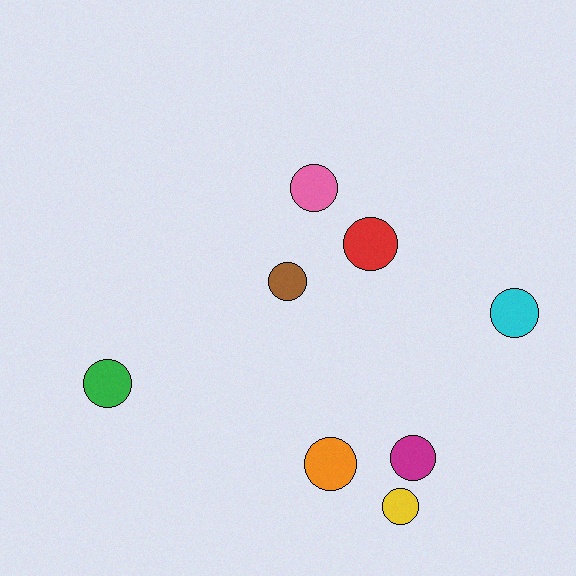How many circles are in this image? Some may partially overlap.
There are 8 circles.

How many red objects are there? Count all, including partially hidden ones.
There is 1 red object.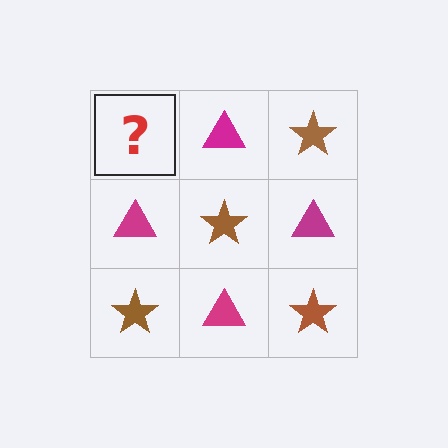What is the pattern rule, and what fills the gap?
The rule is that it alternates brown star and magenta triangle in a checkerboard pattern. The gap should be filled with a brown star.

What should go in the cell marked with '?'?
The missing cell should contain a brown star.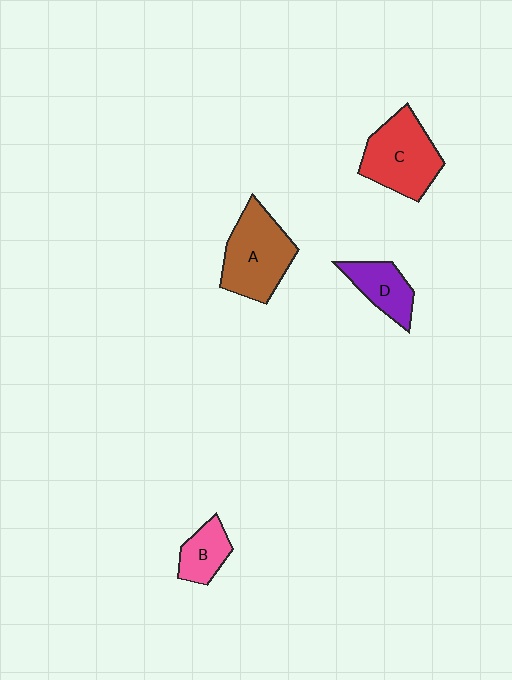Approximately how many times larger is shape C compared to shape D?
Approximately 1.7 times.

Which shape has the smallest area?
Shape B (pink).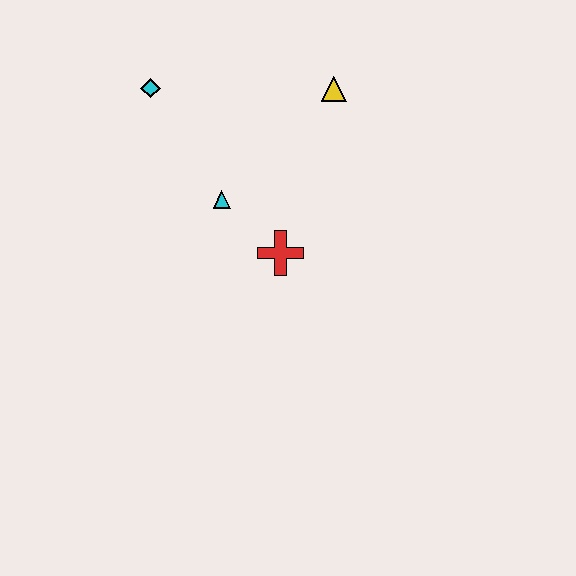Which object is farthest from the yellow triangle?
The cyan diamond is farthest from the yellow triangle.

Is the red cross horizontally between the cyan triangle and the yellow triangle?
Yes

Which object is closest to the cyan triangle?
The red cross is closest to the cyan triangle.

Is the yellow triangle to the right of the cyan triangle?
Yes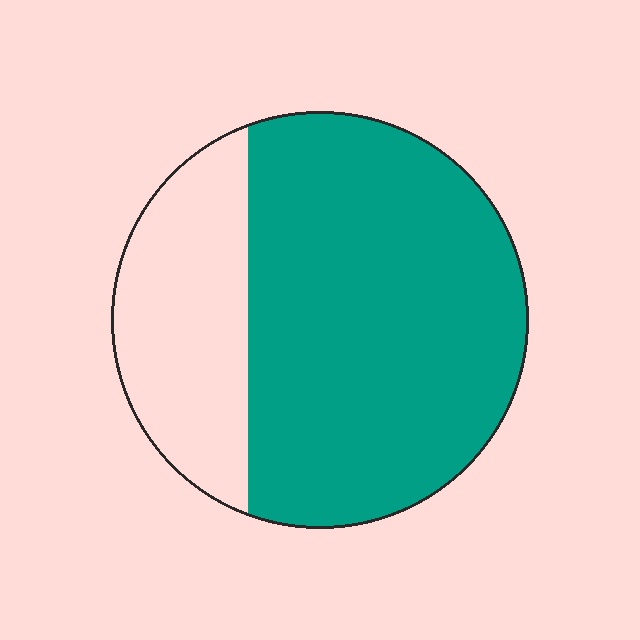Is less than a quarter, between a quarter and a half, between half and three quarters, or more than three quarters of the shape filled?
Between half and three quarters.